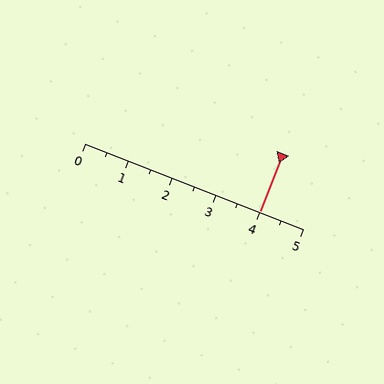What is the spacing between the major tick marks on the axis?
The major ticks are spaced 1 apart.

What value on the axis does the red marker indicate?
The marker indicates approximately 4.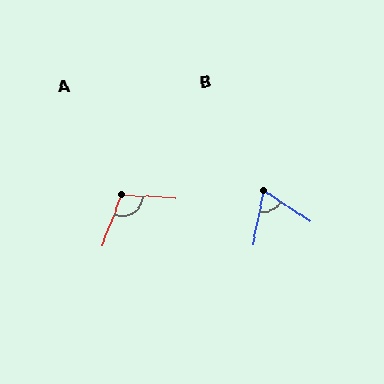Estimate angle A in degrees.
Approximately 108 degrees.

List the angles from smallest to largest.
B (68°), A (108°).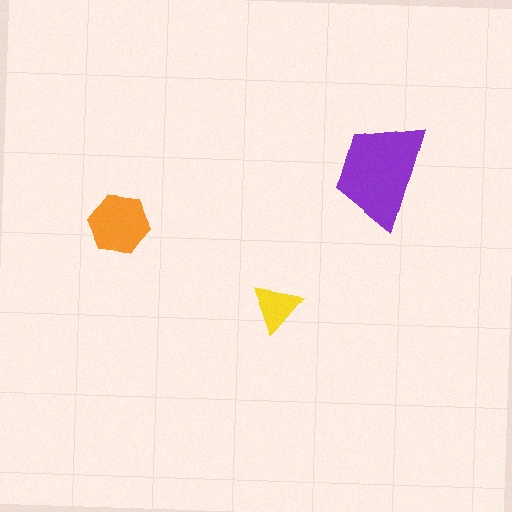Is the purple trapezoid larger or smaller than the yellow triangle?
Larger.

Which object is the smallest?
The yellow triangle.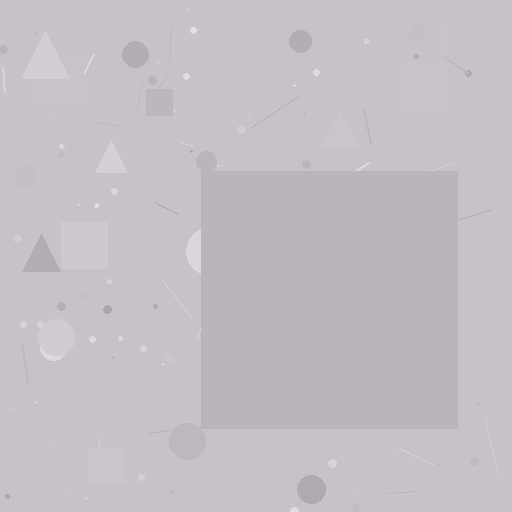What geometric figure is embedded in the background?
A square is embedded in the background.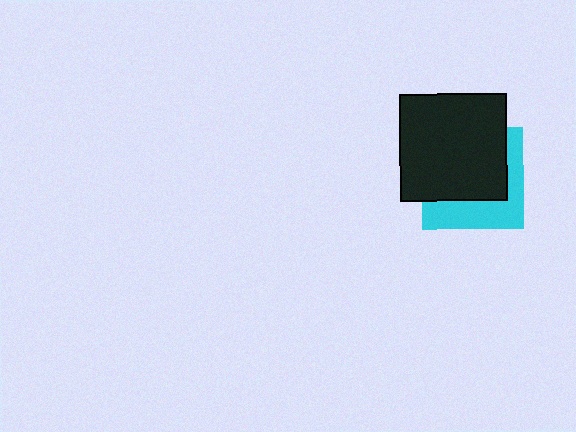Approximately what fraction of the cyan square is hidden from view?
Roughly 61% of the cyan square is hidden behind the black square.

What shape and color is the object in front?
The object in front is a black square.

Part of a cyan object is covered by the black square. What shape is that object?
It is a square.